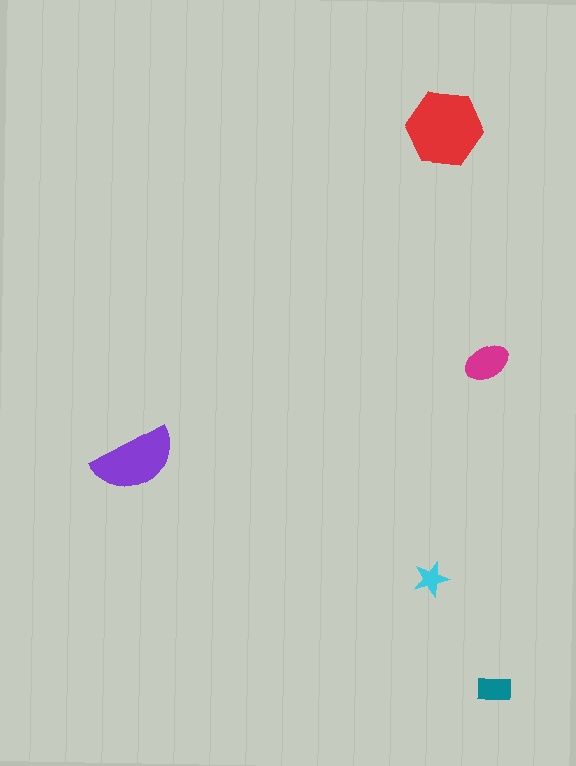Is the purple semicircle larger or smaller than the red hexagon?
Smaller.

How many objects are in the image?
There are 5 objects in the image.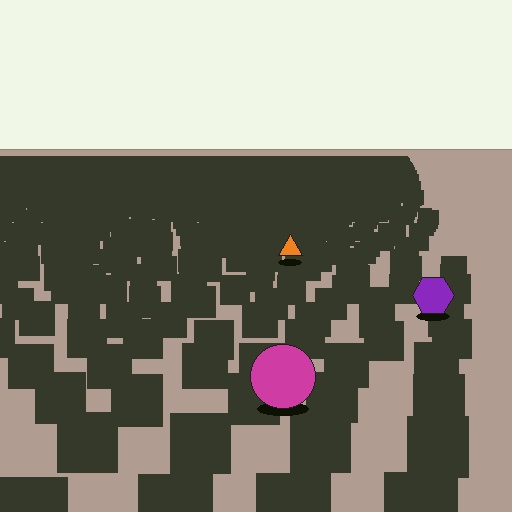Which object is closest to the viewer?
The magenta circle is closest. The texture marks near it are larger and more spread out.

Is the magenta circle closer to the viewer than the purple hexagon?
Yes. The magenta circle is closer — you can tell from the texture gradient: the ground texture is coarser near it.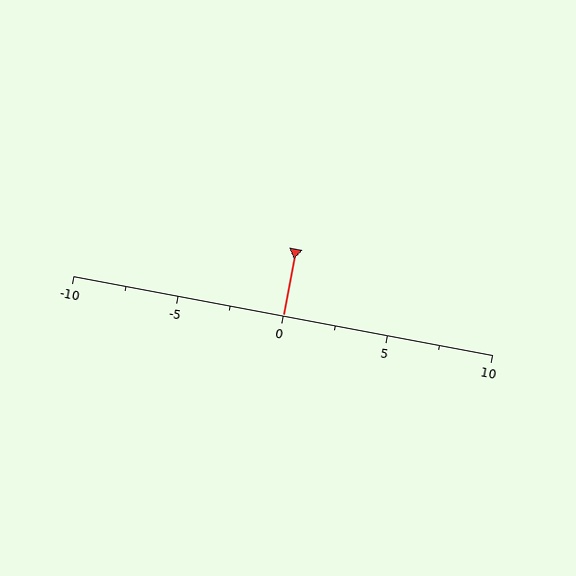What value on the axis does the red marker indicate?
The marker indicates approximately 0.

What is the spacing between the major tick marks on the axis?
The major ticks are spaced 5 apart.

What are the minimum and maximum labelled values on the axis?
The axis runs from -10 to 10.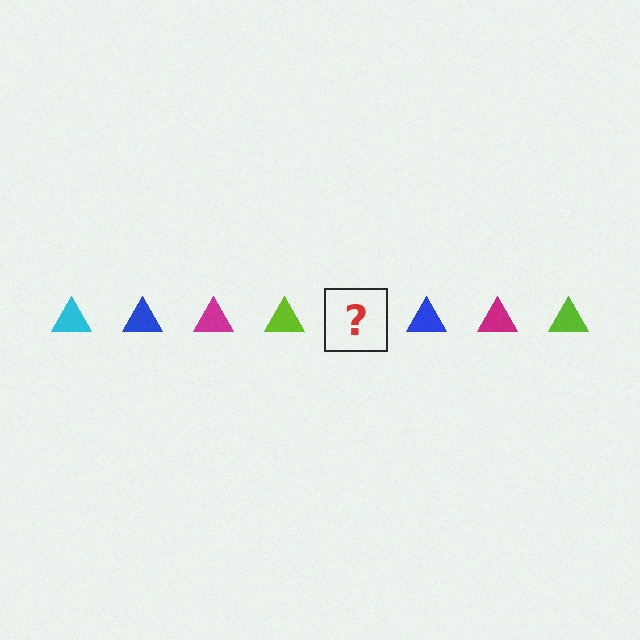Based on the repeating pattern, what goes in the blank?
The blank should be a cyan triangle.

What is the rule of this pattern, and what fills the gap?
The rule is that the pattern cycles through cyan, blue, magenta, lime triangles. The gap should be filled with a cyan triangle.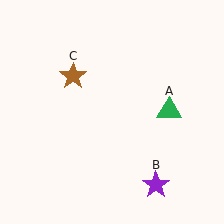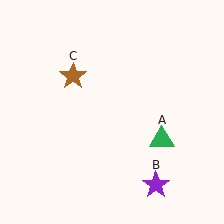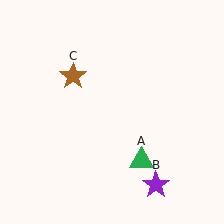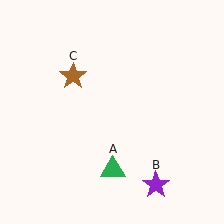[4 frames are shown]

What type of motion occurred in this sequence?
The green triangle (object A) rotated clockwise around the center of the scene.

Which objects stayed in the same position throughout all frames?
Purple star (object B) and brown star (object C) remained stationary.